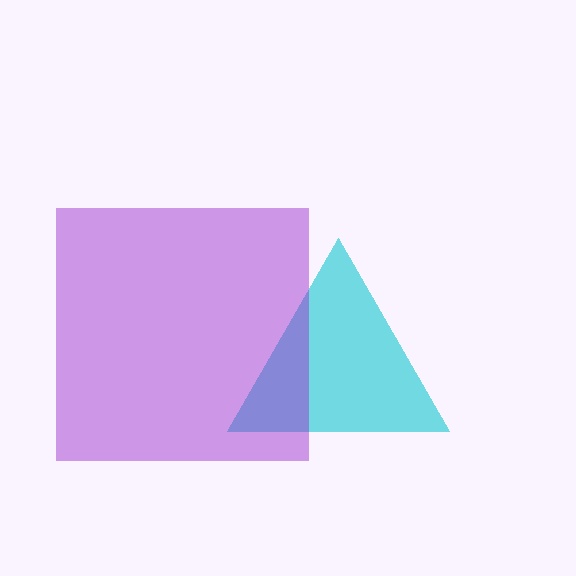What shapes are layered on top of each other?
The layered shapes are: a cyan triangle, a purple square.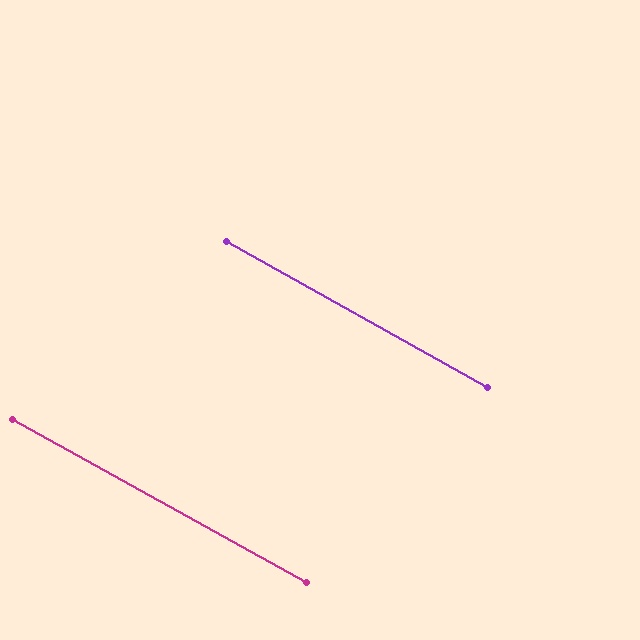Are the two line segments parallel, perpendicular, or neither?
Parallel — their directions differ by only 0.2°.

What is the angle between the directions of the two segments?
Approximately 0 degrees.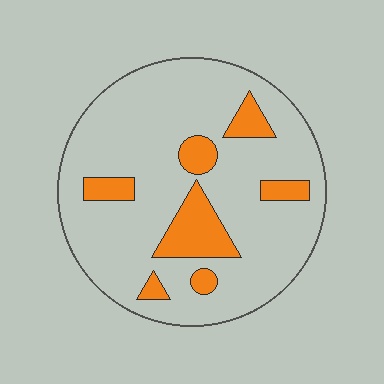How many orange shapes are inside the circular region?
7.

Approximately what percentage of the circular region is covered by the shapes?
Approximately 15%.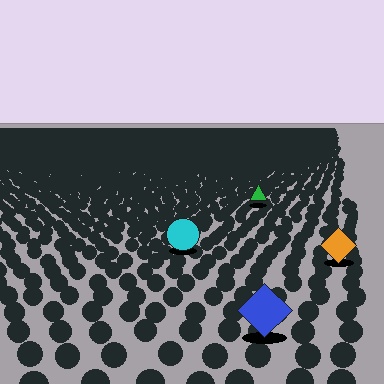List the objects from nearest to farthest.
From nearest to farthest: the blue diamond, the orange diamond, the cyan circle, the green triangle.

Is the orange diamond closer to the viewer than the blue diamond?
No. The blue diamond is closer — you can tell from the texture gradient: the ground texture is coarser near it.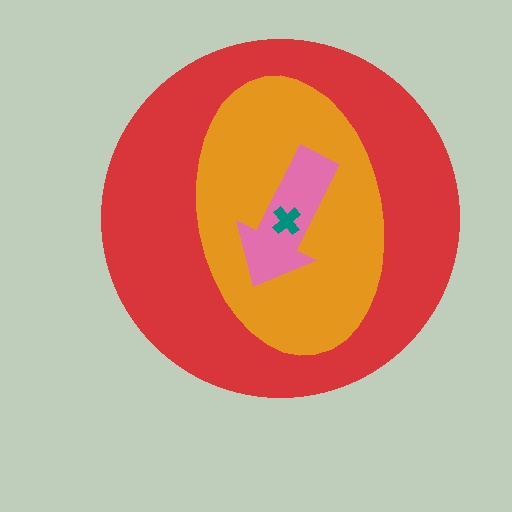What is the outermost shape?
The red circle.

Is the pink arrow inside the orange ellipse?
Yes.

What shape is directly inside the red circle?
The orange ellipse.